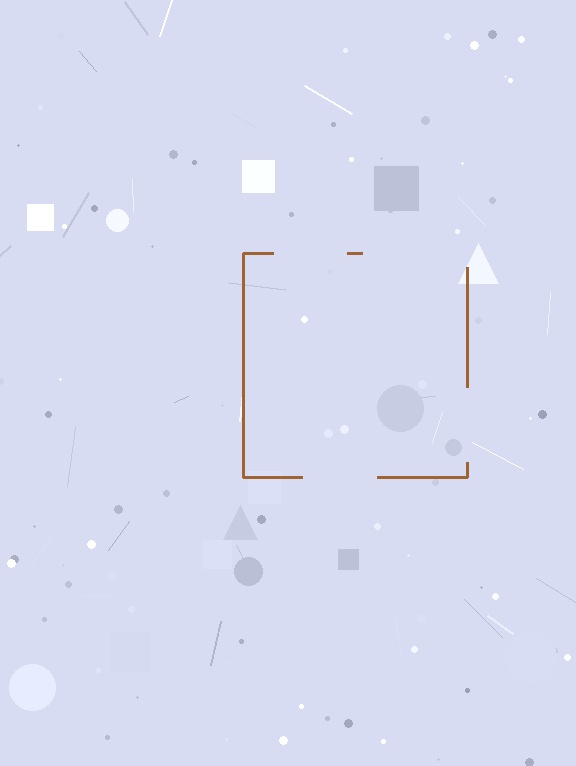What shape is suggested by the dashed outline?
The dashed outline suggests a square.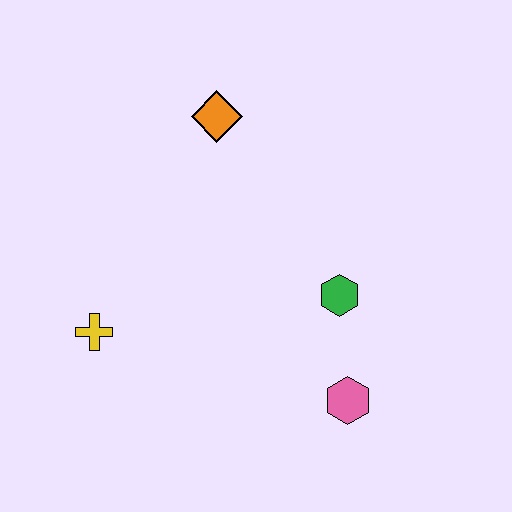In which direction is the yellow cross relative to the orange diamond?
The yellow cross is below the orange diamond.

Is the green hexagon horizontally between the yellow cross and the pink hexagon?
Yes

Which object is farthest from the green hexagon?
The yellow cross is farthest from the green hexagon.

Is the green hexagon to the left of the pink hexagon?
Yes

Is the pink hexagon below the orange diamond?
Yes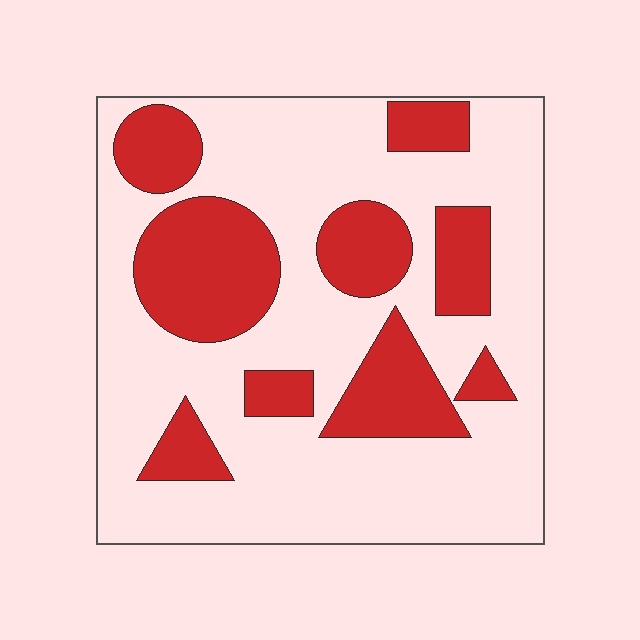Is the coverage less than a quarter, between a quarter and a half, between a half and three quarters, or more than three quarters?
Between a quarter and a half.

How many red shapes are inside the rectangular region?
9.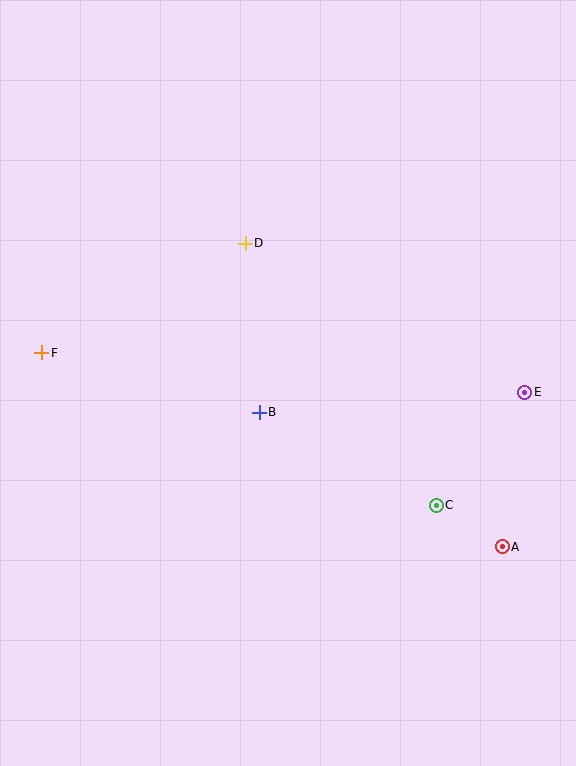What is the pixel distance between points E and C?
The distance between E and C is 143 pixels.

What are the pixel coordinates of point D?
Point D is at (245, 243).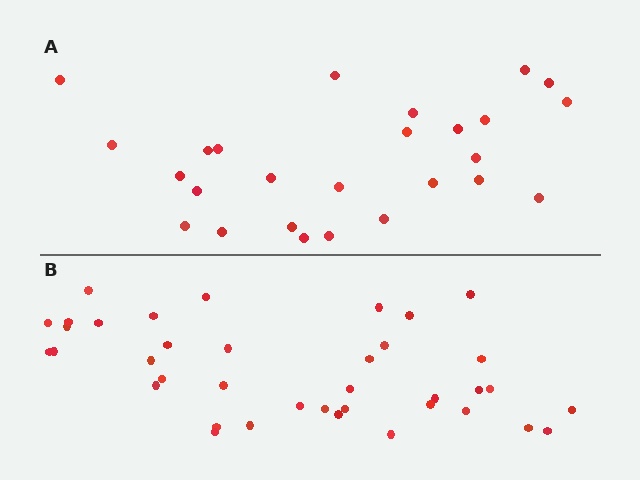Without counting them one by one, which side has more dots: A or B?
Region B (the bottom region) has more dots.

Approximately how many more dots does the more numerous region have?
Region B has roughly 12 or so more dots than region A.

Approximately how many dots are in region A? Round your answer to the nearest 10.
About 30 dots. (The exact count is 26, which rounds to 30.)